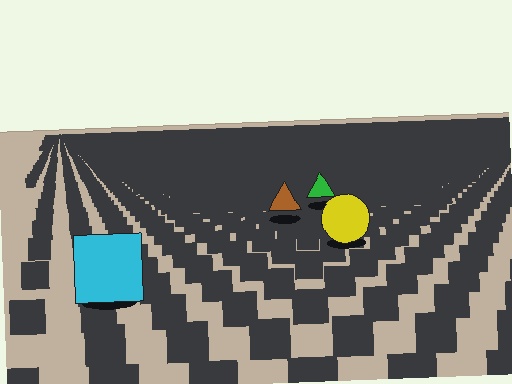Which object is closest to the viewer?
The cyan square is closest. The texture marks near it are larger and more spread out.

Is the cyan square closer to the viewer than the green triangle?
Yes. The cyan square is closer — you can tell from the texture gradient: the ground texture is coarser near it.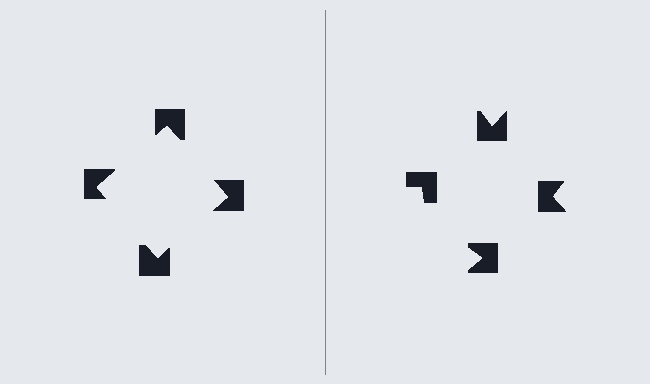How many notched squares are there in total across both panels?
8 — 4 on each side.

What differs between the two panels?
The notched squares are positioned identically on both sides; only the wedge orientations differ. On the left they align to a square; on the right they are misaligned.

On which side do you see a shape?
An illusory square appears on the left side. On the right side the wedge cuts are rotated, so no coherent shape forms.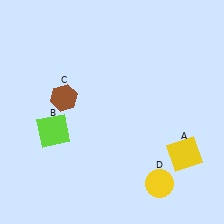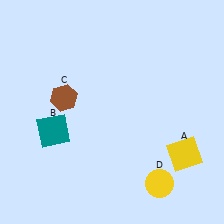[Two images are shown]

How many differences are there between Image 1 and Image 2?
There is 1 difference between the two images.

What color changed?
The square (B) changed from lime in Image 1 to teal in Image 2.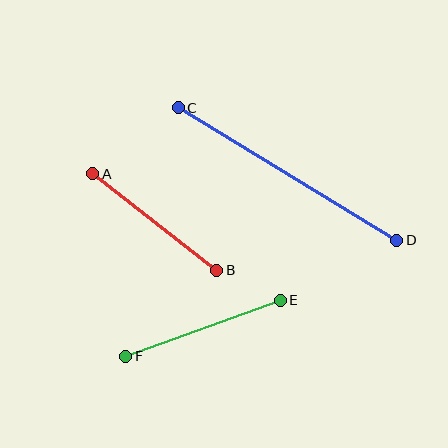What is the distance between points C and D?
The distance is approximately 256 pixels.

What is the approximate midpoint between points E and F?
The midpoint is at approximately (203, 328) pixels.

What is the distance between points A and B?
The distance is approximately 157 pixels.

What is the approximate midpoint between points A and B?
The midpoint is at approximately (155, 222) pixels.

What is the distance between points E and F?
The distance is approximately 164 pixels.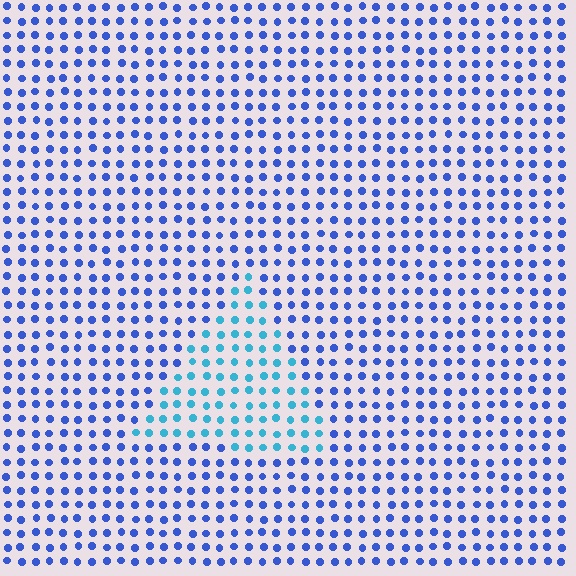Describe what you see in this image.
The image is filled with small blue elements in a uniform arrangement. A triangle-shaped region is visible where the elements are tinted to a slightly different hue, forming a subtle color boundary.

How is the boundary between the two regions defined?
The boundary is defined purely by a slight shift in hue (about 36 degrees). Spacing, size, and orientation are identical on both sides.